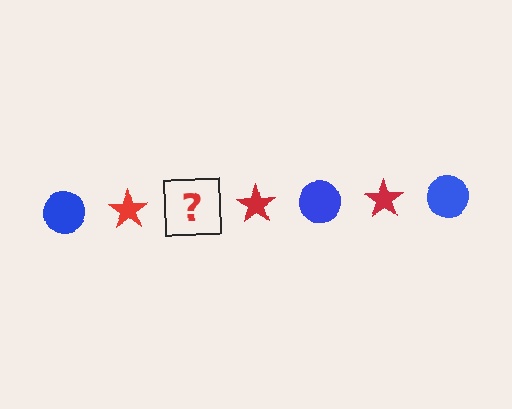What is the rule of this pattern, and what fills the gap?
The rule is that the pattern alternates between blue circle and red star. The gap should be filled with a blue circle.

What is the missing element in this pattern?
The missing element is a blue circle.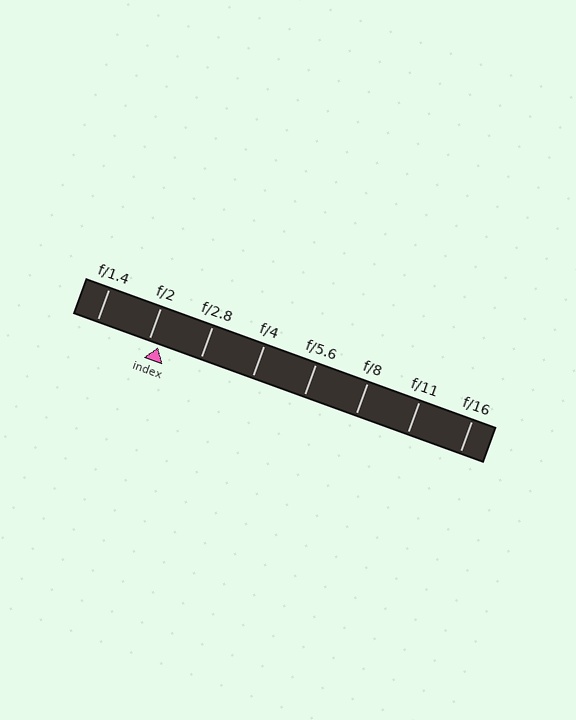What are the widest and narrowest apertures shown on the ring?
The widest aperture shown is f/1.4 and the narrowest is f/16.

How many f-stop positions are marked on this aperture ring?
There are 8 f-stop positions marked.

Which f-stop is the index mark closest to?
The index mark is closest to f/2.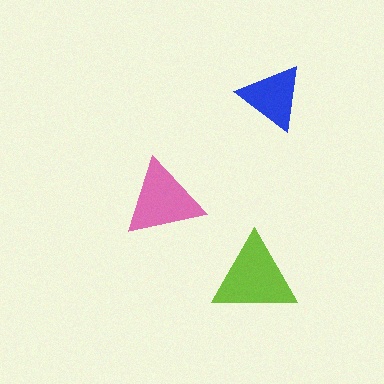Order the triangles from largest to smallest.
the lime one, the pink one, the blue one.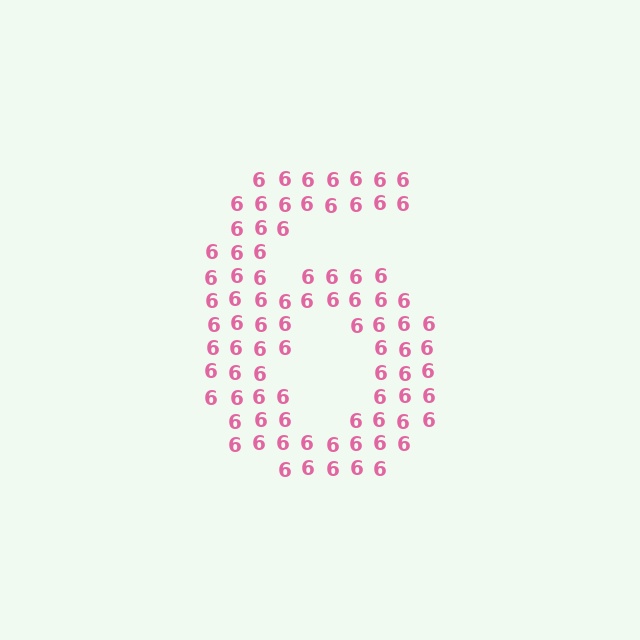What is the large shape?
The large shape is the digit 6.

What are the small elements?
The small elements are digit 6's.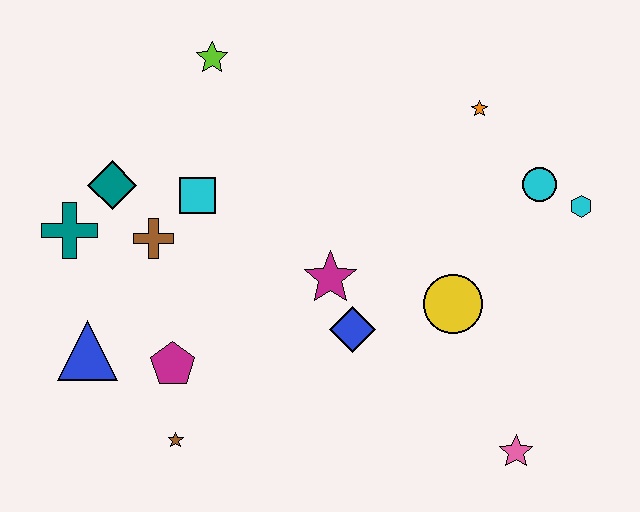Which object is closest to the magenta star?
The blue diamond is closest to the magenta star.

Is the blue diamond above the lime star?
No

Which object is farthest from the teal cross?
The cyan hexagon is farthest from the teal cross.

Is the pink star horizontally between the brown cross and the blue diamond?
No